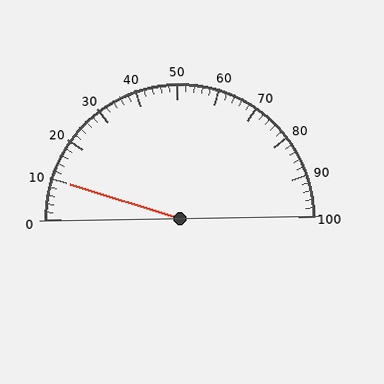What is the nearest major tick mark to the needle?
The nearest major tick mark is 10.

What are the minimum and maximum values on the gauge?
The gauge ranges from 0 to 100.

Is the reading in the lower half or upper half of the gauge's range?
The reading is in the lower half of the range (0 to 100).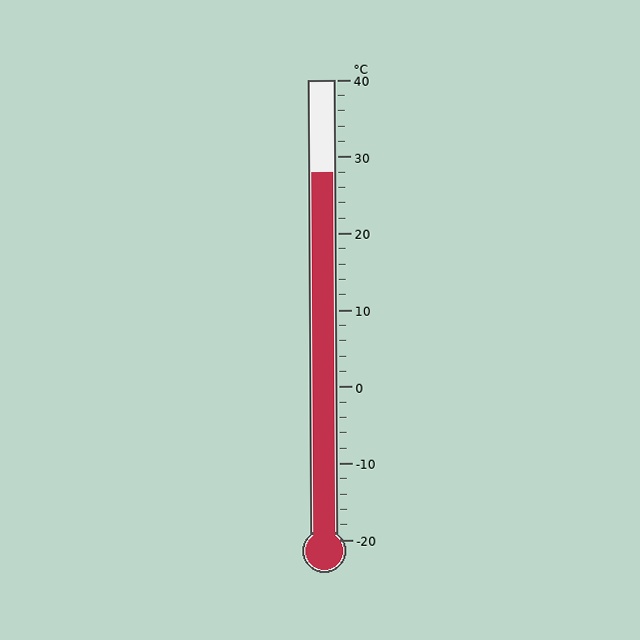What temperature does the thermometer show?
The thermometer shows approximately 28°C.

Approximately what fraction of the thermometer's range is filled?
The thermometer is filled to approximately 80% of its range.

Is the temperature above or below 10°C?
The temperature is above 10°C.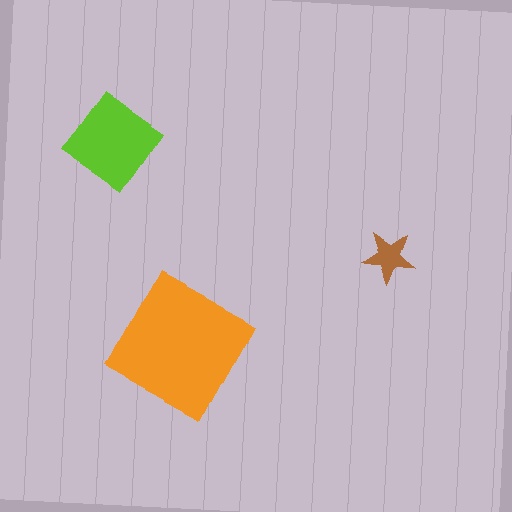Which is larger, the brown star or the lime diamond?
The lime diamond.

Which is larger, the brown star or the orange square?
The orange square.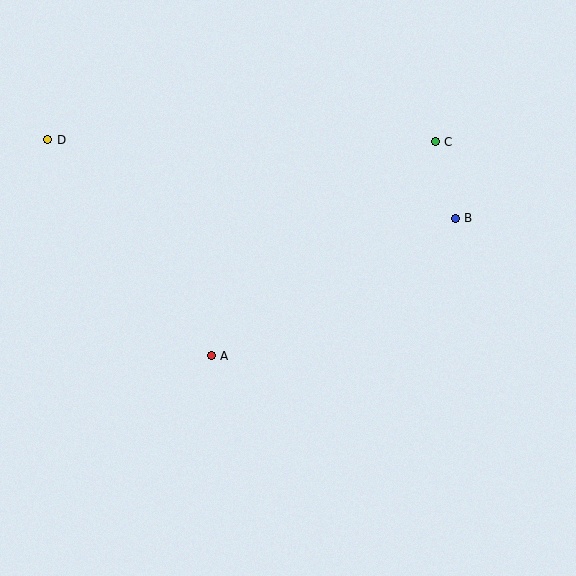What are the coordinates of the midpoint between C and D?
The midpoint between C and D is at (241, 141).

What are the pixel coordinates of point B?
Point B is at (455, 218).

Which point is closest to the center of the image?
Point A at (211, 356) is closest to the center.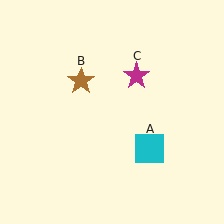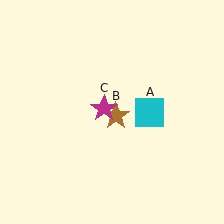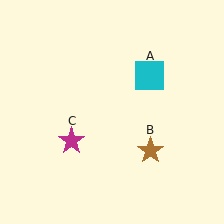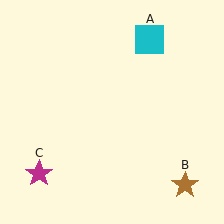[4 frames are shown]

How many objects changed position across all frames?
3 objects changed position: cyan square (object A), brown star (object B), magenta star (object C).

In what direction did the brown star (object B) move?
The brown star (object B) moved down and to the right.